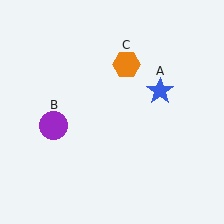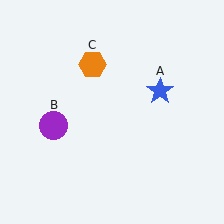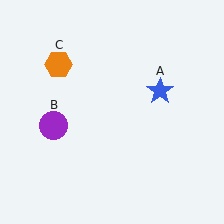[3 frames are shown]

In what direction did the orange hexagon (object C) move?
The orange hexagon (object C) moved left.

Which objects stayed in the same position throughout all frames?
Blue star (object A) and purple circle (object B) remained stationary.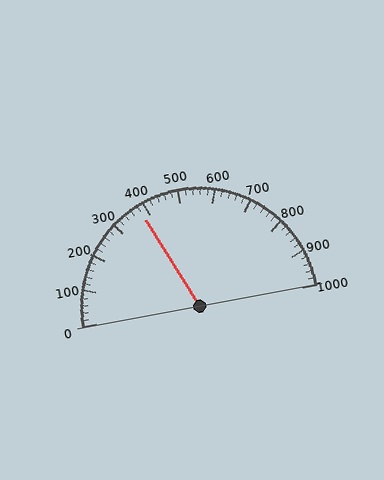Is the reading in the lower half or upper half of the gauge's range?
The reading is in the lower half of the range (0 to 1000).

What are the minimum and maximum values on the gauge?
The gauge ranges from 0 to 1000.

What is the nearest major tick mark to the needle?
The nearest major tick mark is 400.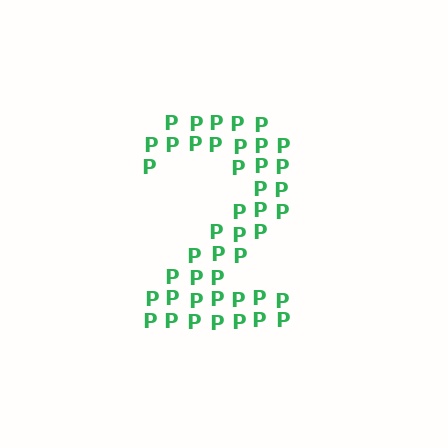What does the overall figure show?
The overall figure shows the digit 2.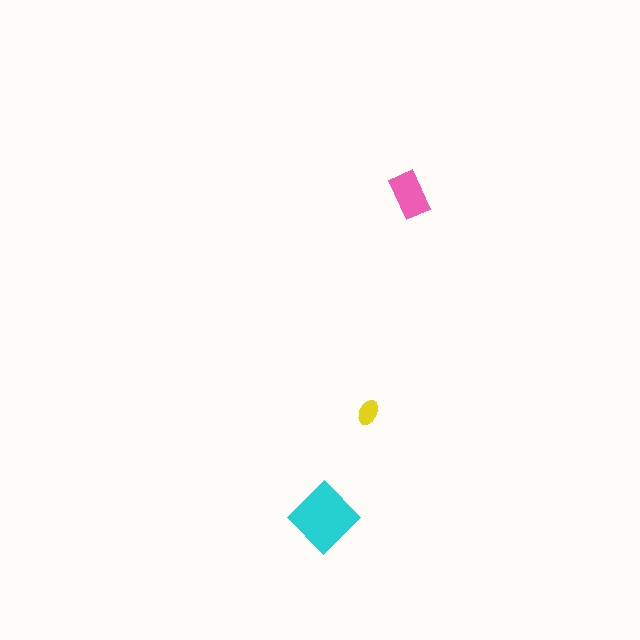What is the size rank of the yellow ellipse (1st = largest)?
3rd.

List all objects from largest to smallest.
The cyan diamond, the pink rectangle, the yellow ellipse.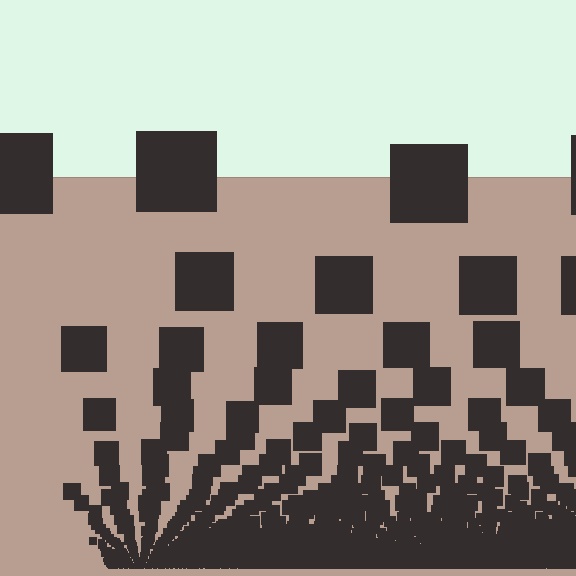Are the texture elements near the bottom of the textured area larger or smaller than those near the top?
Smaller. The gradient is inverted — elements near the bottom are smaller and denser.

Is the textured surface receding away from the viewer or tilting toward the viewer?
The surface appears to tilt toward the viewer. Texture elements get larger and sparser toward the top.